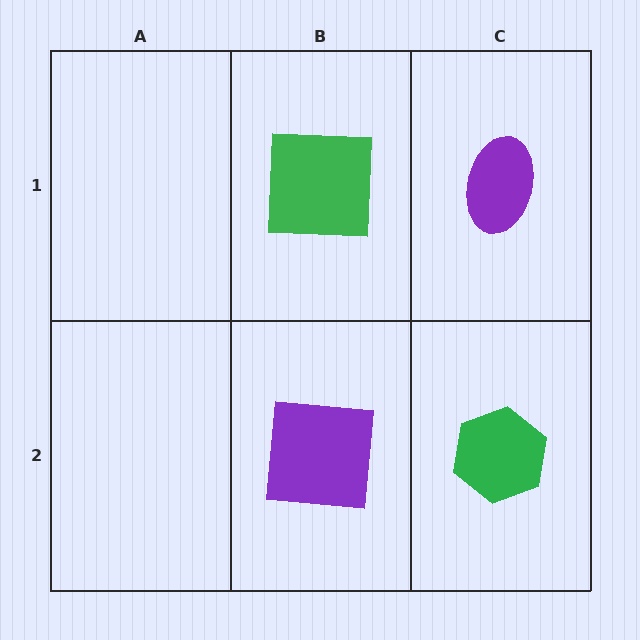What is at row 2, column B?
A purple square.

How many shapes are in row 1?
2 shapes.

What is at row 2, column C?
A green hexagon.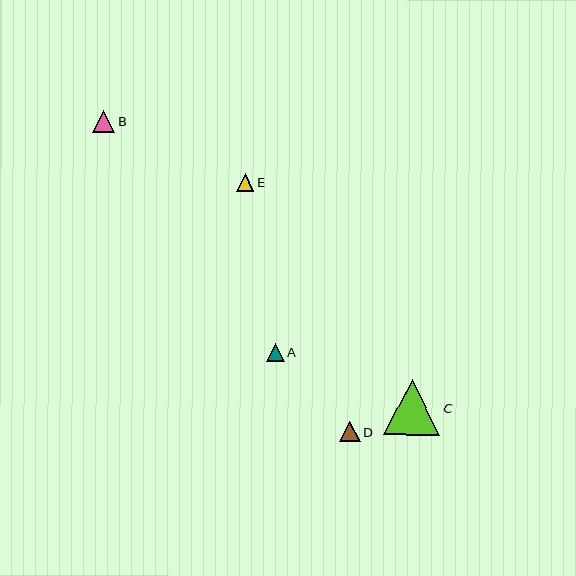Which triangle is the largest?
Triangle C is the largest with a size of approximately 57 pixels.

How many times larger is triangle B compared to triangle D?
Triangle B is approximately 1.1 times the size of triangle D.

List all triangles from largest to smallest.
From largest to smallest: C, B, D, A, E.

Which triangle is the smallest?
Triangle E is the smallest with a size of approximately 17 pixels.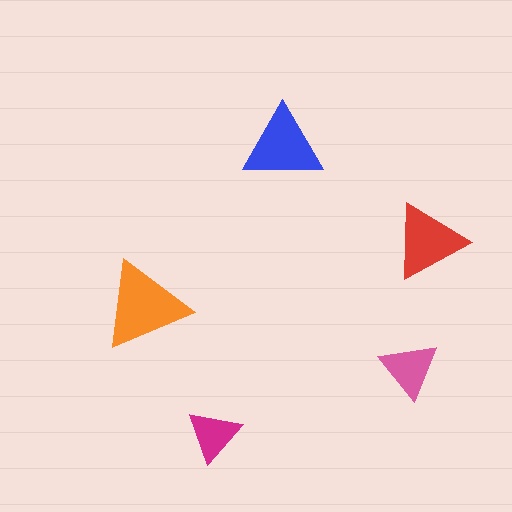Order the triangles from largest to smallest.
the orange one, the blue one, the red one, the pink one, the magenta one.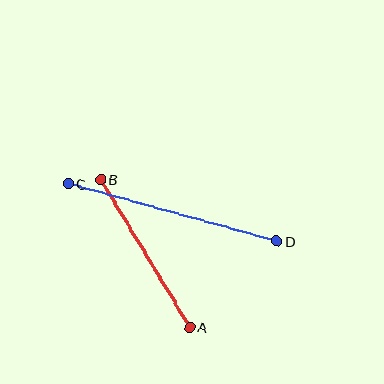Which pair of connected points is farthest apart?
Points C and D are farthest apart.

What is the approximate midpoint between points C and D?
The midpoint is at approximately (173, 213) pixels.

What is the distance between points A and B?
The distance is approximately 172 pixels.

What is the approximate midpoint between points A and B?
The midpoint is at approximately (145, 253) pixels.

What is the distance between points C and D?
The distance is approximately 216 pixels.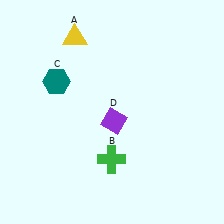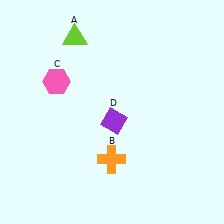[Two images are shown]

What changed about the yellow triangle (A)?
In Image 1, A is yellow. In Image 2, it changed to lime.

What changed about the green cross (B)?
In Image 1, B is green. In Image 2, it changed to orange.